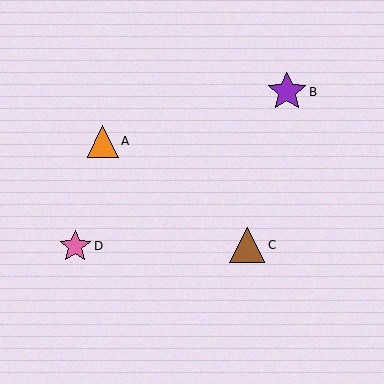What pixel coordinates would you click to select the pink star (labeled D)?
Click at (75, 246) to select the pink star D.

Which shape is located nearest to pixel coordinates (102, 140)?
The orange triangle (labeled A) at (103, 141) is nearest to that location.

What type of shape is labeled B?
Shape B is a purple star.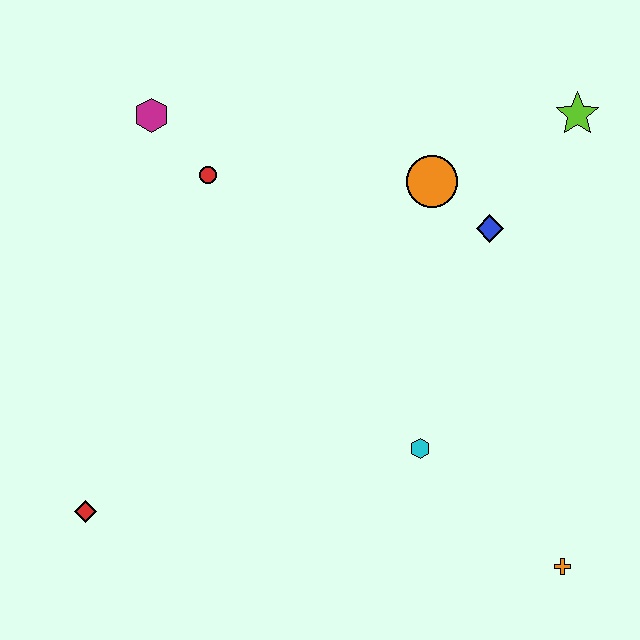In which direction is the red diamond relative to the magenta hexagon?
The red diamond is below the magenta hexagon.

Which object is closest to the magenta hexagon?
The red circle is closest to the magenta hexagon.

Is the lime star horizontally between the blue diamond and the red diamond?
No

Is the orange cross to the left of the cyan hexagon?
No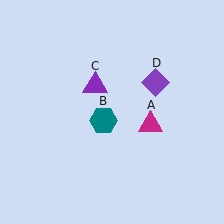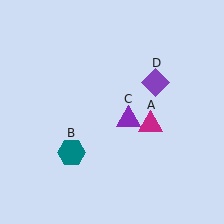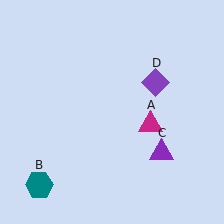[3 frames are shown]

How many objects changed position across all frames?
2 objects changed position: teal hexagon (object B), purple triangle (object C).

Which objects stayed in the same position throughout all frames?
Magenta triangle (object A) and purple diamond (object D) remained stationary.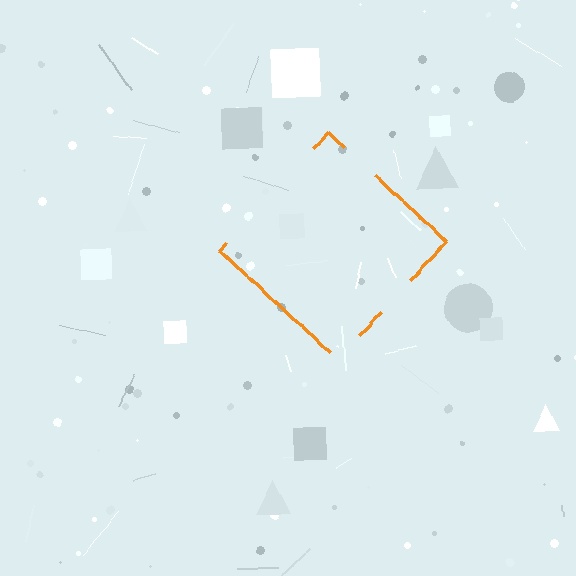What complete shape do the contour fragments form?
The contour fragments form a diamond.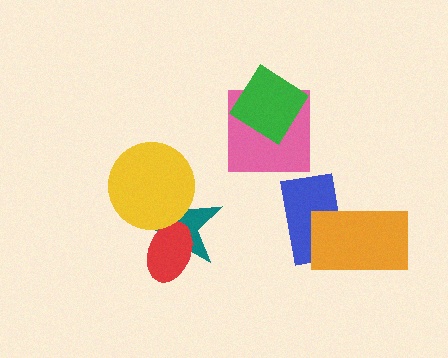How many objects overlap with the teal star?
2 objects overlap with the teal star.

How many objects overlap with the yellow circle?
1 object overlaps with the yellow circle.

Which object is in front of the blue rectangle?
The orange rectangle is in front of the blue rectangle.